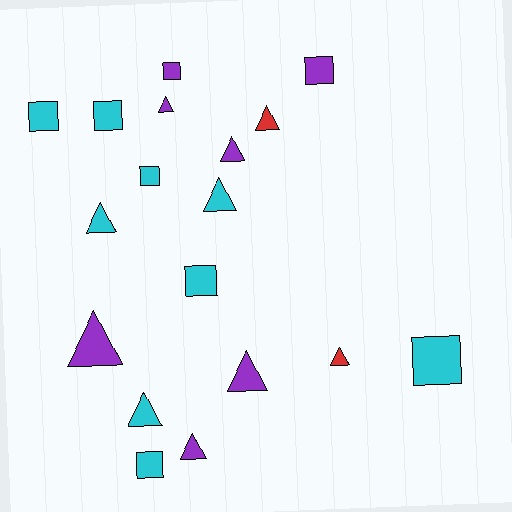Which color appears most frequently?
Cyan, with 9 objects.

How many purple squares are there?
There are 2 purple squares.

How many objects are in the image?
There are 18 objects.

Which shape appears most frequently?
Triangle, with 10 objects.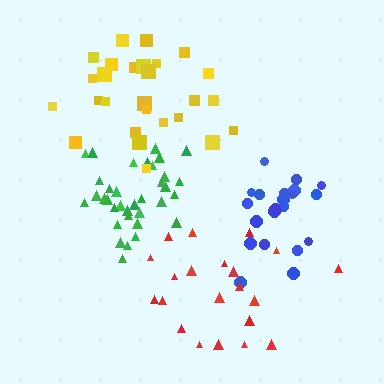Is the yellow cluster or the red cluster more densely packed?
Yellow.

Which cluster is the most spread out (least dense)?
Red.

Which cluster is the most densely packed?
Green.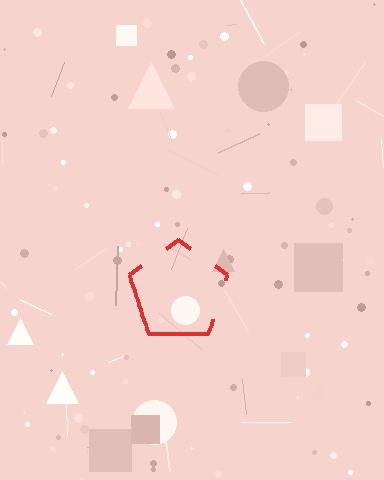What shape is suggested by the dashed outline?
The dashed outline suggests a pentagon.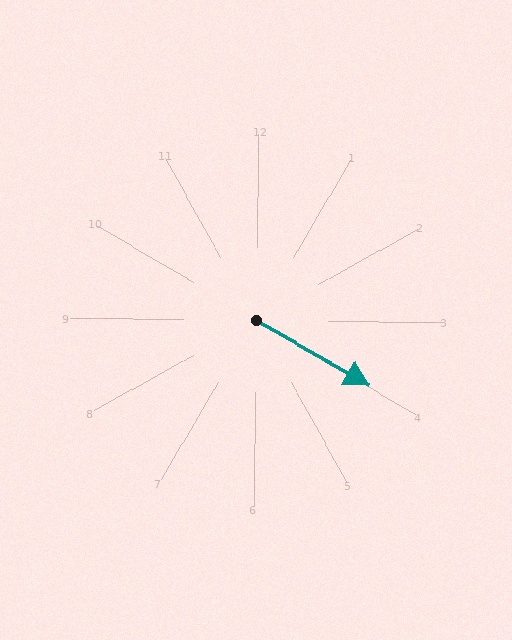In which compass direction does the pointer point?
Southeast.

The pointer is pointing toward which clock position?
Roughly 4 o'clock.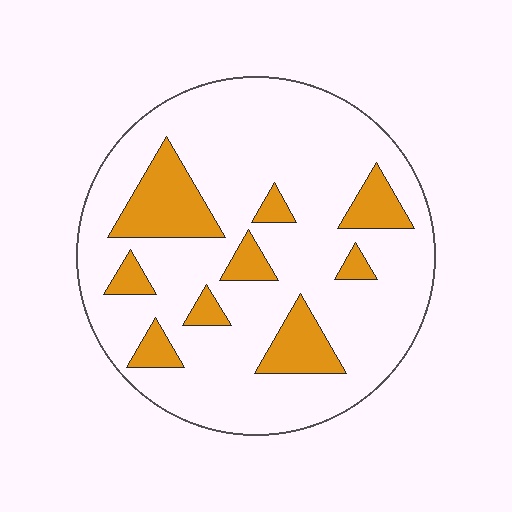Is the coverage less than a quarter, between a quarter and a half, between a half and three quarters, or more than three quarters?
Less than a quarter.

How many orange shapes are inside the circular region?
9.